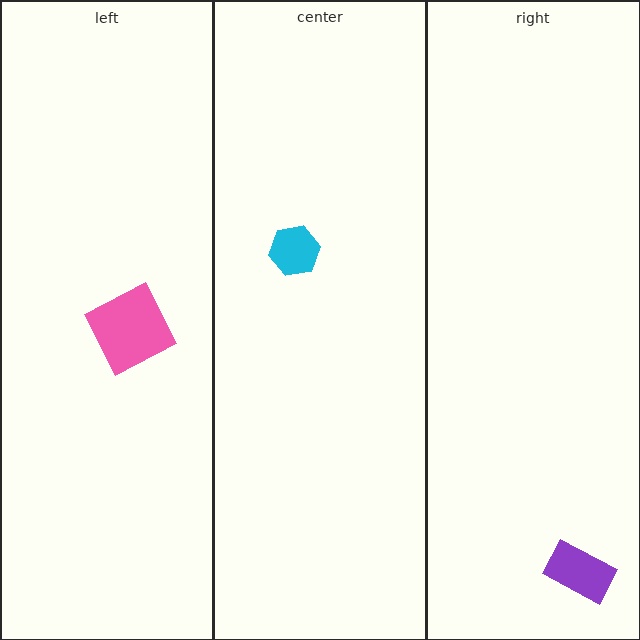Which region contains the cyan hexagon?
The center region.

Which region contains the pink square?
The left region.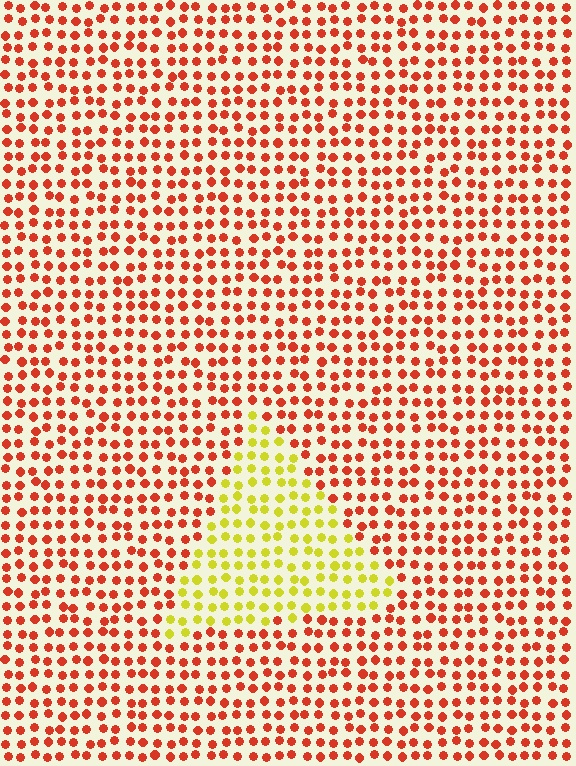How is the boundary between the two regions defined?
The boundary is defined purely by a slight shift in hue (about 58 degrees). Spacing, size, and orientation are identical on both sides.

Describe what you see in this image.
The image is filled with small red elements in a uniform arrangement. A triangle-shaped region is visible where the elements are tinted to a slightly different hue, forming a subtle color boundary.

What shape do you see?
I see a triangle.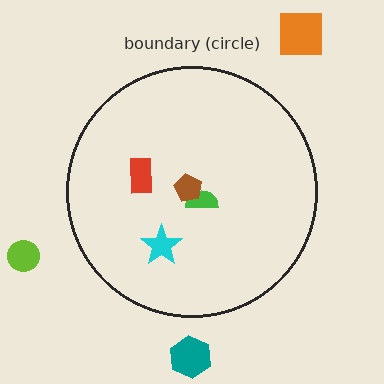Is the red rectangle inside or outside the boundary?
Inside.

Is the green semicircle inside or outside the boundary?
Inside.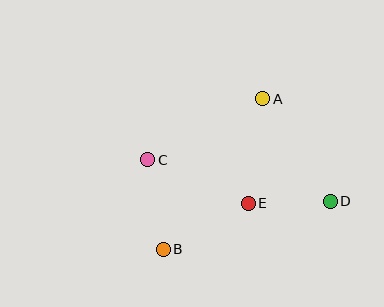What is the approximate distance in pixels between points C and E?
The distance between C and E is approximately 110 pixels.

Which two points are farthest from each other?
Points C and D are farthest from each other.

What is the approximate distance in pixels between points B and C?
The distance between B and C is approximately 91 pixels.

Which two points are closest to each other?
Points D and E are closest to each other.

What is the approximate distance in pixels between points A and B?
The distance between A and B is approximately 181 pixels.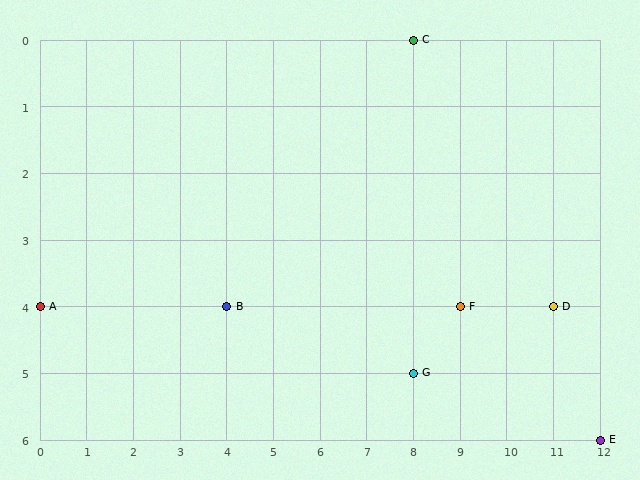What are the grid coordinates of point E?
Point E is at grid coordinates (12, 6).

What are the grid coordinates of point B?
Point B is at grid coordinates (4, 4).